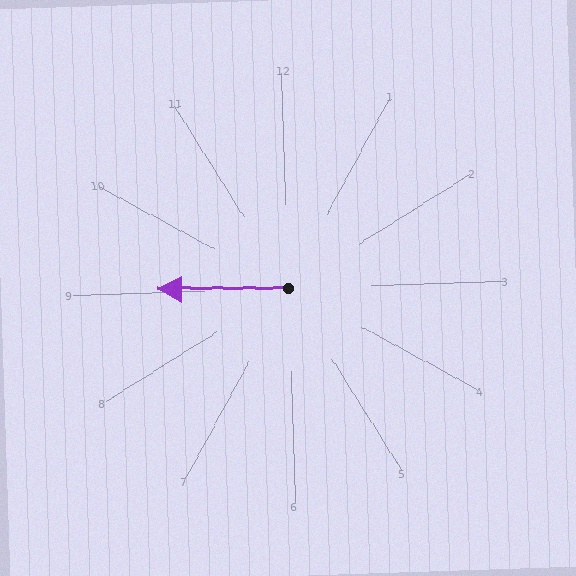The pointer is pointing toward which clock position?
Roughly 9 o'clock.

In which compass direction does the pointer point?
West.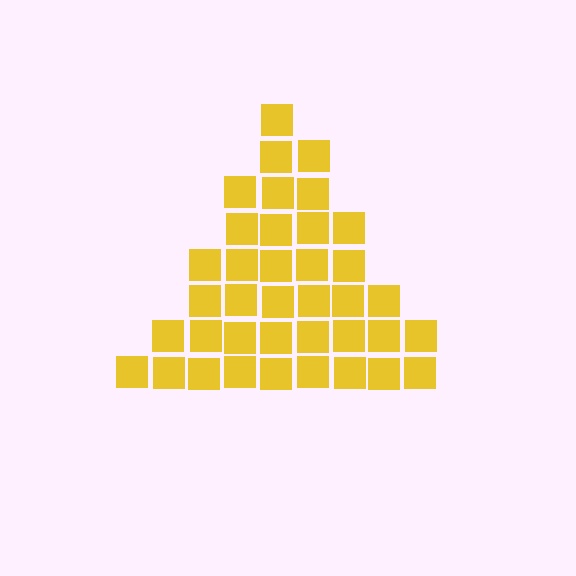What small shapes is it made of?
It is made of small squares.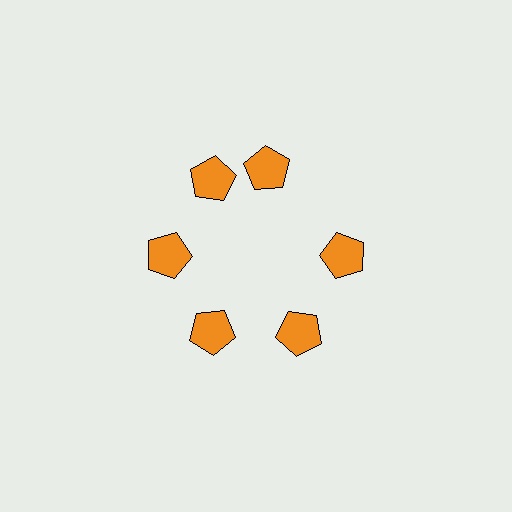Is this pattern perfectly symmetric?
No. The 6 orange pentagons are arranged in a ring, but one element near the 1 o'clock position is rotated out of alignment along the ring, breaking the 6-fold rotational symmetry.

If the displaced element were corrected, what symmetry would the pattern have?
It would have 6-fold rotational symmetry — the pattern would map onto itself every 60 degrees.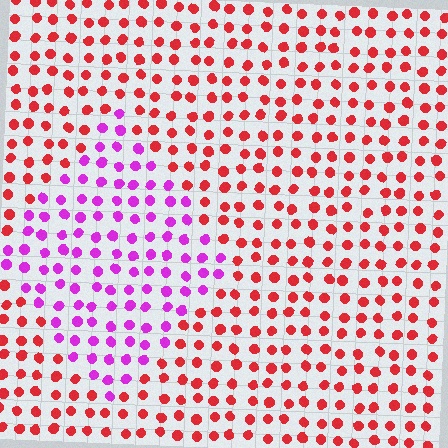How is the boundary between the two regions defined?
The boundary is defined purely by a slight shift in hue (about 58 degrees). Spacing, size, and orientation are identical on both sides.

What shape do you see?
I see a diamond.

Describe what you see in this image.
The image is filled with small red elements in a uniform arrangement. A diamond-shaped region is visible where the elements are tinted to a slightly different hue, forming a subtle color boundary.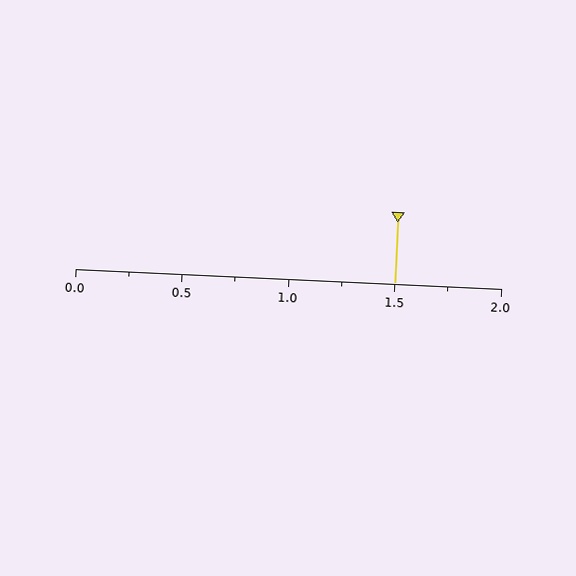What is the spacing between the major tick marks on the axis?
The major ticks are spaced 0.5 apart.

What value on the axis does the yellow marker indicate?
The marker indicates approximately 1.5.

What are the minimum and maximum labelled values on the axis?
The axis runs from 0.0 to 2.0.